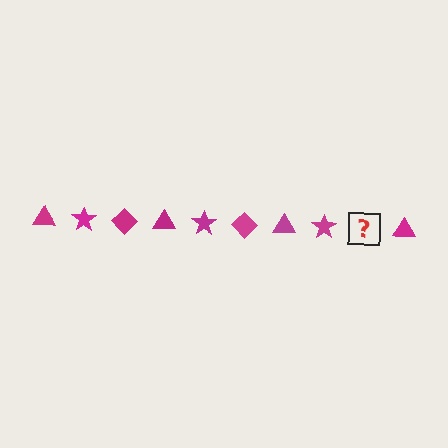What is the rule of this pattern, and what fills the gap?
The rule is that the pattern cycles through triangle, star, diamond shapes in magenta. The gap should be filled with a magenta diamond.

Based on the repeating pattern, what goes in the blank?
The blank should be a magenta diamond.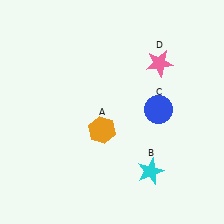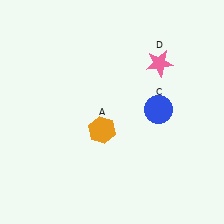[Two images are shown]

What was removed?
The cyan star (B) was removed in Image 2.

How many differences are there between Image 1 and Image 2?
There is 1 difference between the two images.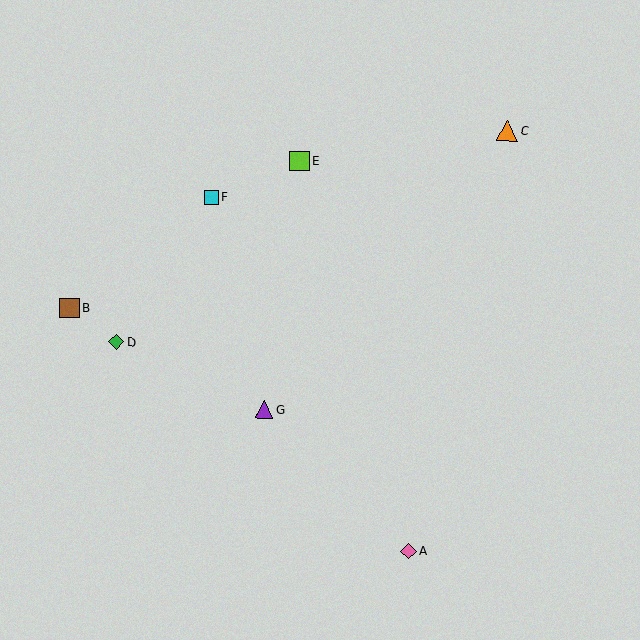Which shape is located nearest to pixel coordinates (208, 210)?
The cyan square (labeled F) at (212, 198) is nearest to that location.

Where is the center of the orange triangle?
The center of the orange triangle is at (507, 131).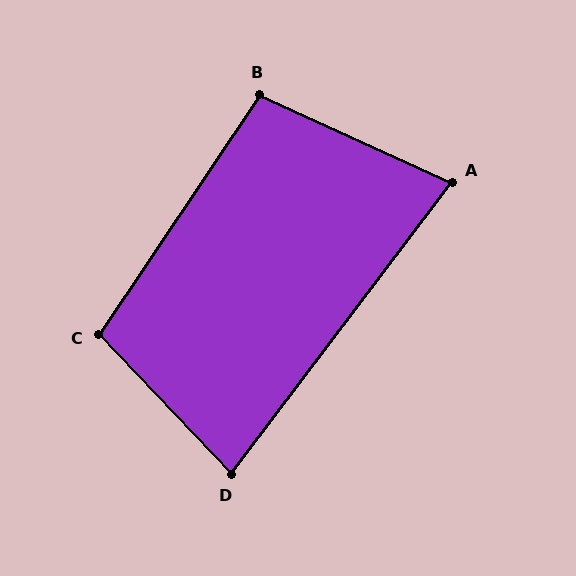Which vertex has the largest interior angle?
C, at approximately 103 degrees.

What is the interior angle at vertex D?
Approximately 81 degrees (acute).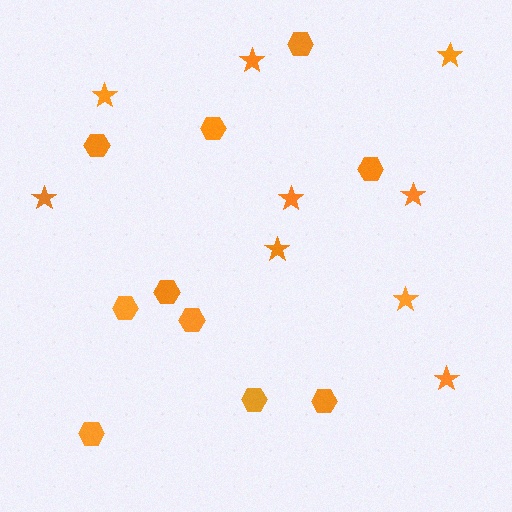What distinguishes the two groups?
There are 2 groups: one group of stars (9) and one group of hexagons (10).